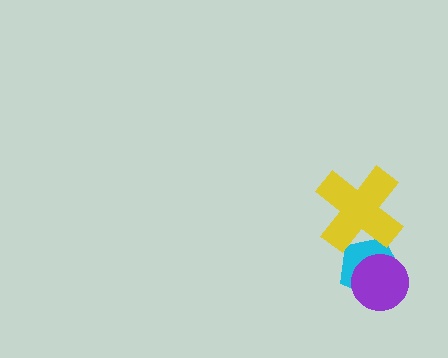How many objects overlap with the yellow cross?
1 object overlaps with the yellow cross.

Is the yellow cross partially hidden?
No, no other shape covers it.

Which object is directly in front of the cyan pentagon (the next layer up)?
The purple circle is directly in front of the cyan pentagon.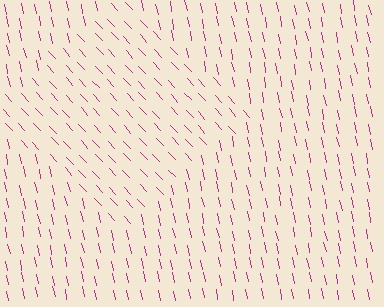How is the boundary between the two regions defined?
The boundary is defined purely by a change in line orientation (approximately 31 degrees difference). All lines are the same color and thickness.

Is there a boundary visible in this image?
Yes, there is a texture boundary formed by a change in line orientation.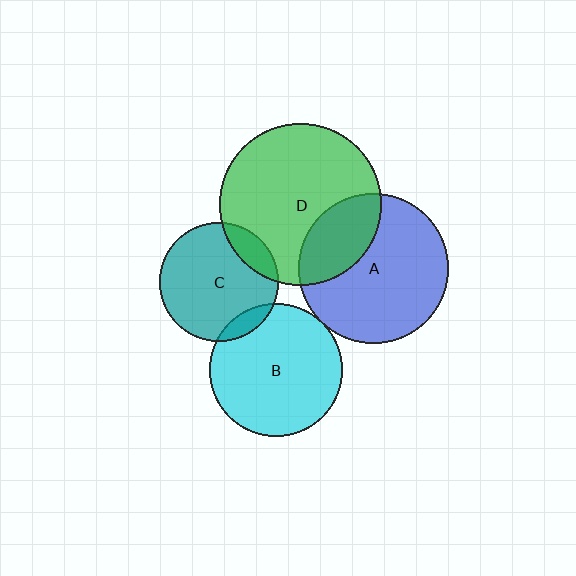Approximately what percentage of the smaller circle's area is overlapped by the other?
Approximately 30%.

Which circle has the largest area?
Circle D (green).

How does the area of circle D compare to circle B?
Approximately 1.5 times.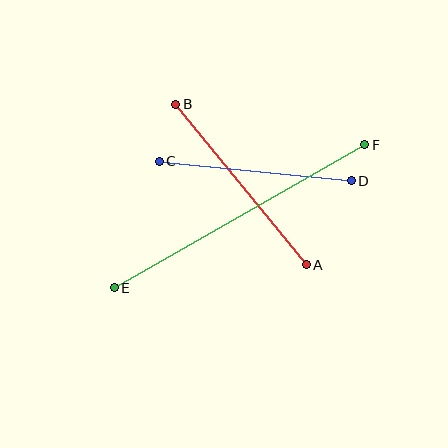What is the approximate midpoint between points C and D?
The midpoint is at approximately (255, 171) pixels.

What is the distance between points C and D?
The distance is approximately 193 pixels.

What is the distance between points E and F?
The distance is approximately 289 pixels.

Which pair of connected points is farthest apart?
Points E and F are farthest apart.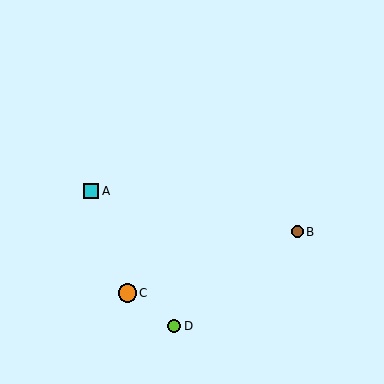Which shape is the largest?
The orange circle (labeled C) is the largest.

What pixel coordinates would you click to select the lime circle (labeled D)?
Click at (174, 326) to select the lime circle D.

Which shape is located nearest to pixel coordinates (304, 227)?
The brown circle (labeled B) at (297, 232) is nearest to that location.